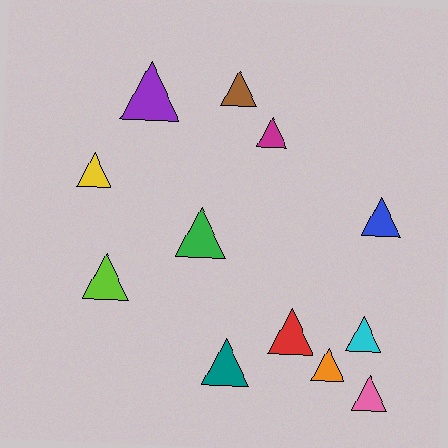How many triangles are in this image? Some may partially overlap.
There are 12 triangles.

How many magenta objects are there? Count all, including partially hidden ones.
There is 1 magenta object.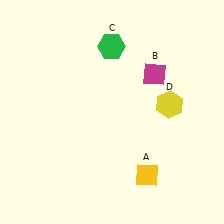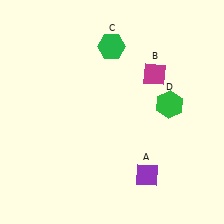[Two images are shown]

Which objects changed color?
A changed from yellow to purple. D changed from yellow to green.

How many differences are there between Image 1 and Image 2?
There are 2 differences between the two images.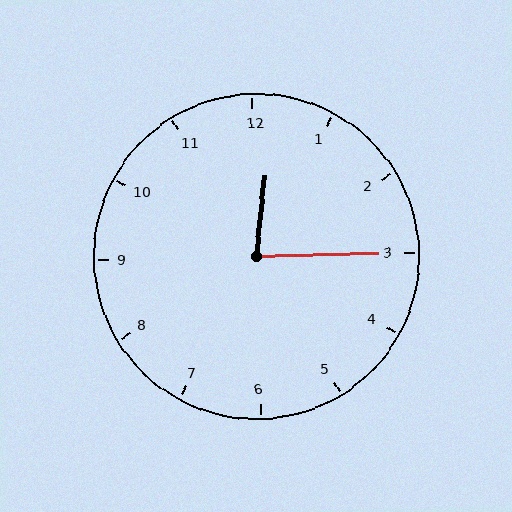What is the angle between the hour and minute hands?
Approximately 82 degrees.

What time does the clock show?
12:15.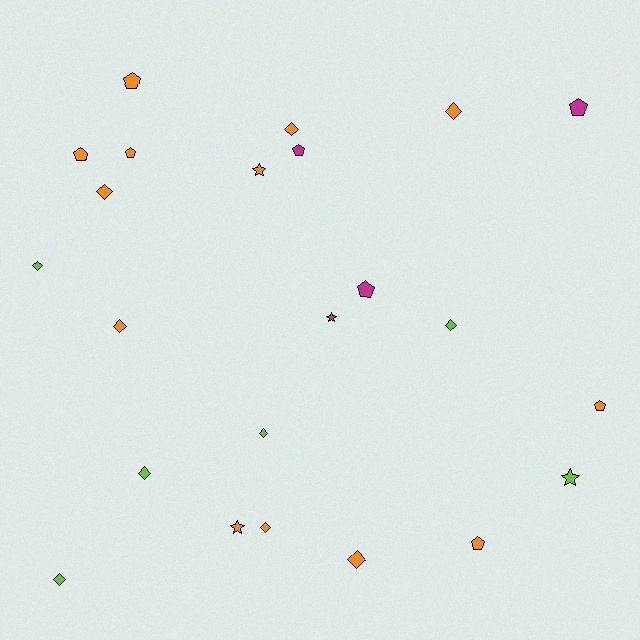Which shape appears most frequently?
Diamond, with 11 objects.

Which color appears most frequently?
Orange, with 13 objects.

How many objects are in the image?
There are 23 objects.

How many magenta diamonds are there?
There are no magenta diamonds.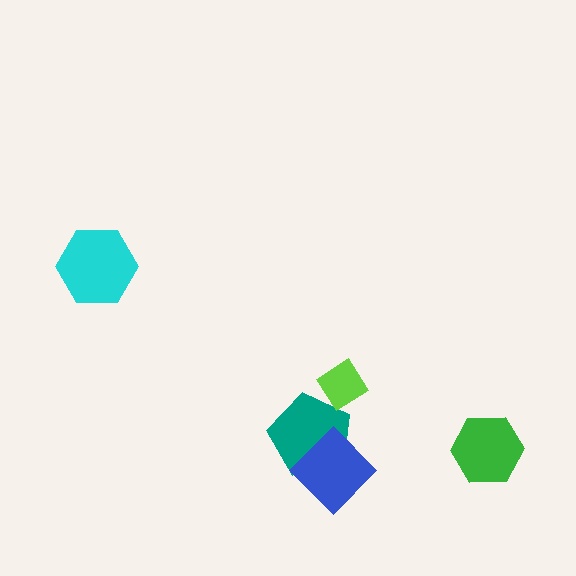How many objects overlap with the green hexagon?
0 objects overlap with the green hexagon.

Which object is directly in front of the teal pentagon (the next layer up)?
The blue diamond is directly in front of the teal pentagon.